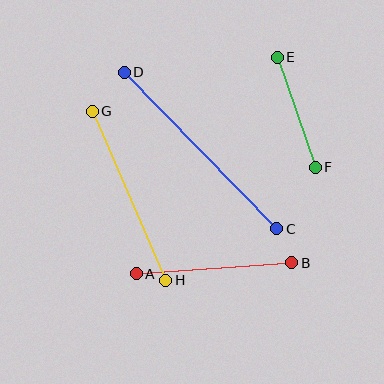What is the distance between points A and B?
The distance is approximately 156 pixels.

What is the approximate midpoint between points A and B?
The midpoint is at approximately (214, 268) pixels.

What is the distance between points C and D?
The distance is approximately 218 pixels.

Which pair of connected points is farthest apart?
Points C and D are farthest apart.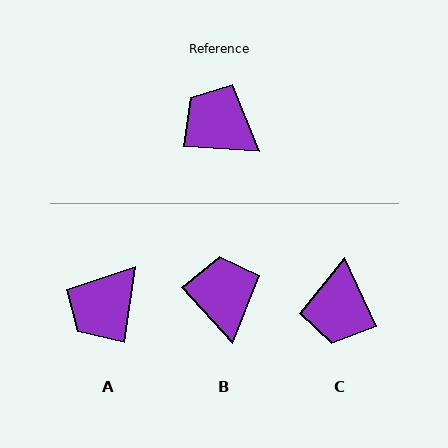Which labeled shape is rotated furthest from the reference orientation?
C, about 119 degrees away.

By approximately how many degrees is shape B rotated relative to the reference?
Approximately 43 degrees clockwise.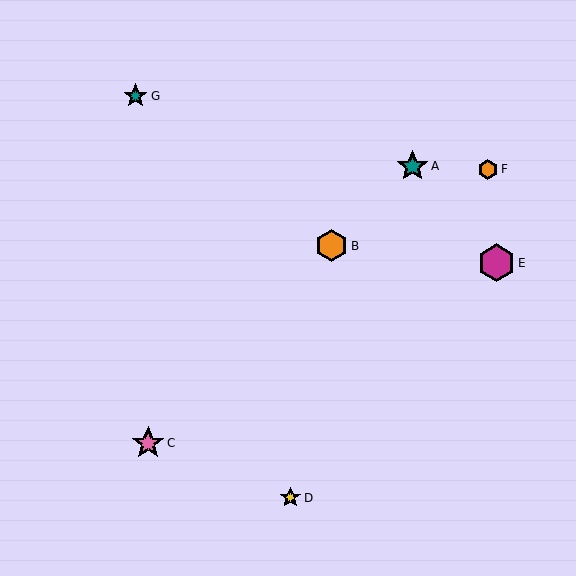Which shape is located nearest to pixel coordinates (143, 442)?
The pink star (labeled C) at (148, 443) is nearest to that location.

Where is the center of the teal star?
The center of the teal star is at (413, 166).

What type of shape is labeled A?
Shape A is a teal star.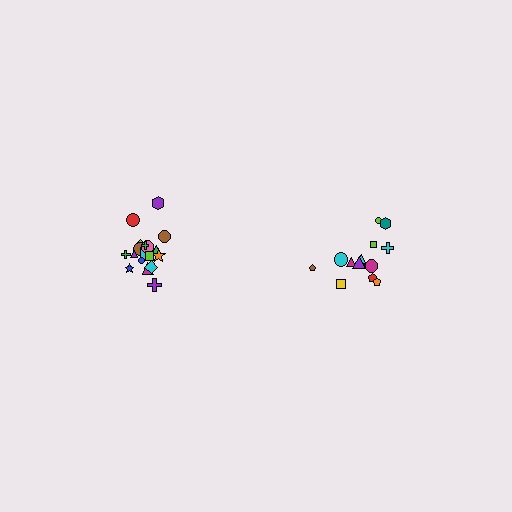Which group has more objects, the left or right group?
The left group.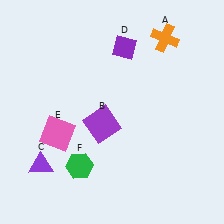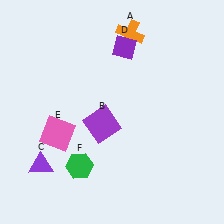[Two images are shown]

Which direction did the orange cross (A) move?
The orange cross (A) moved left.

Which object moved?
The orange cross (A) moved left.